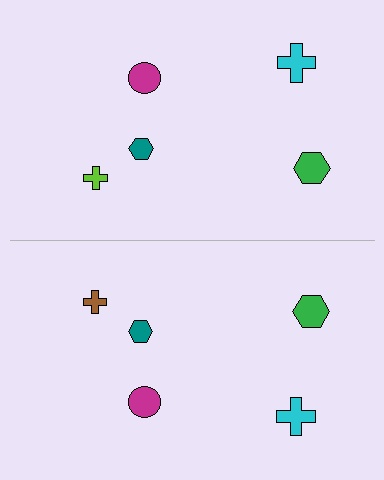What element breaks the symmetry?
The brown cross on the bottom side breaks the symmetry — its mirror counterpart is lime.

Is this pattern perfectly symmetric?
No, the pattern is not perfectly symmetric. The brown cross on the bottom side breaks the symmetry — its mirror counterpart is lime.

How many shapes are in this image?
There are 10 shapes in this image.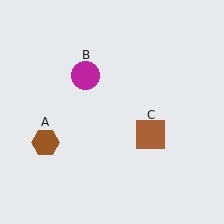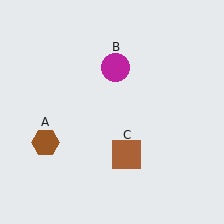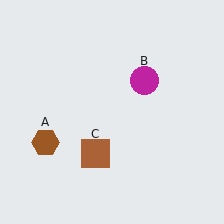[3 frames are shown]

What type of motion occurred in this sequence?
The magenta circle (object B), brown square (object C) rotated clockwise around the center of the scene.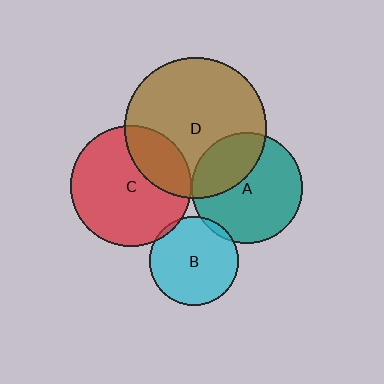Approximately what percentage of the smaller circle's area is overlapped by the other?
Approximately 25%.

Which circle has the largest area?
Circle D (brown).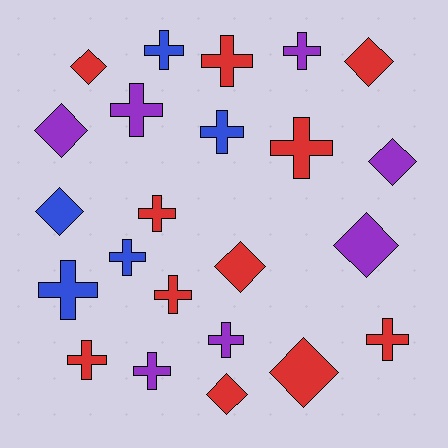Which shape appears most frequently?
Cross, with 14 objects.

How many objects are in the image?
There are 23 objects.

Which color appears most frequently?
Red, with 11 objects.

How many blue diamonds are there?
There is 1 blue diamond.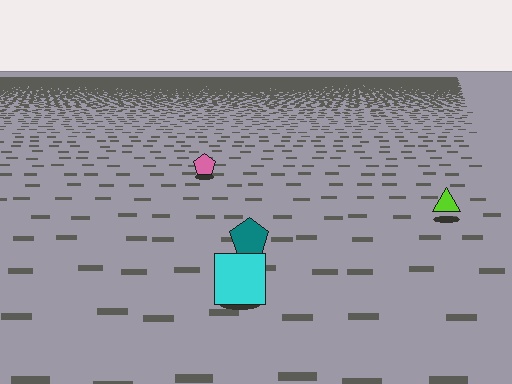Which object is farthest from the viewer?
The pink pentagon is farthest from the viewer. It appears smaller and the ground texture around it is denser.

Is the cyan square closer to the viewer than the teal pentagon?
Yes. The cyan square is closer — you can tell from the texture gradient: the ground texture is coarser near it.